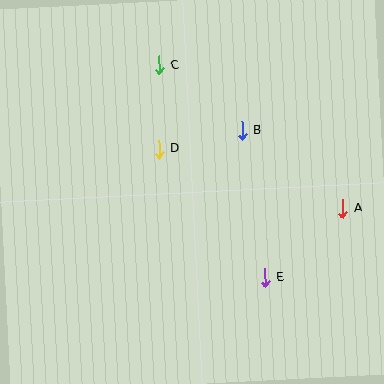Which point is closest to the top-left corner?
Point C is closest to the top-left corner.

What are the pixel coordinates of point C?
Point C is at (159, 65).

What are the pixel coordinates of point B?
Point B is at (242, 131).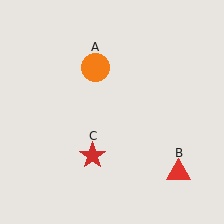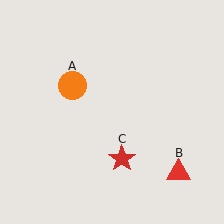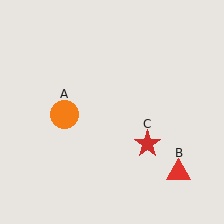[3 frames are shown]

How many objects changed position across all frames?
2 objects changed position: orange circle (object A), red star (object C).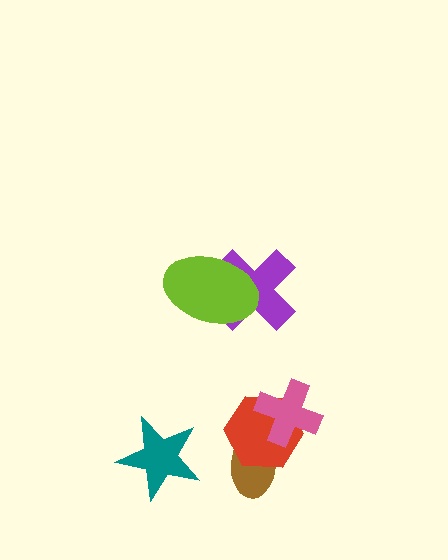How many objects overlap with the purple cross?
1 object overlaps with the purple cross.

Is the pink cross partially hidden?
No, no other shape covers it.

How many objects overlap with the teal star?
0 objects overlap with the teal star.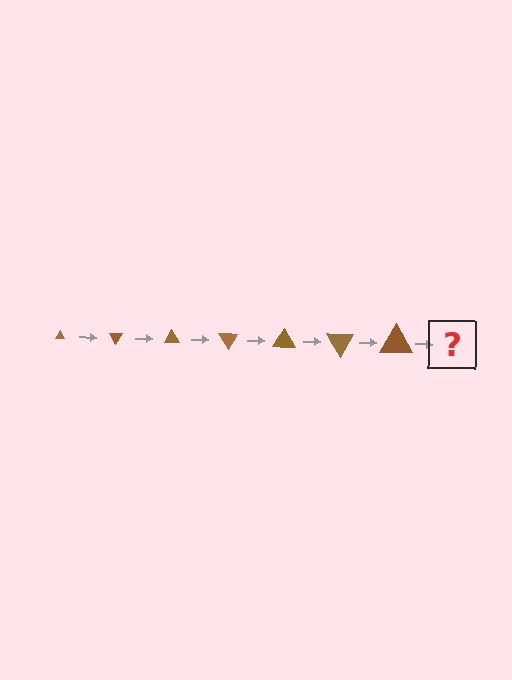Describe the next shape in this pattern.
It should be a triangle, larger than the previous one and rotated 420 degrees from the start.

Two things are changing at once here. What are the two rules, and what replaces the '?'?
The two rules are that the triangle grows larger each step and it rotates 60 degrees each step. The '?' should be a triangle, larger than the previous one and rotated 420 degrees from the start.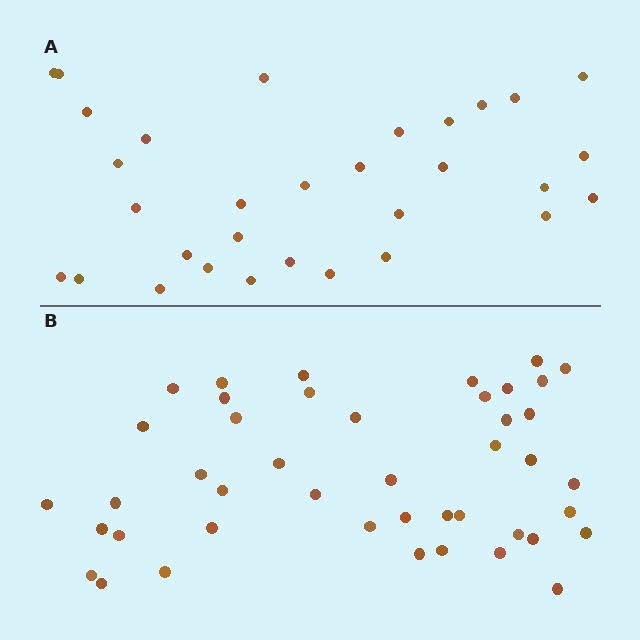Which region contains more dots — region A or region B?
Region B (the bottom region) has more dots.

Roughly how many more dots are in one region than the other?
Region B has approximately 15 more dots than region A.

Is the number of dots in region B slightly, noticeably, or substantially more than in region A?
Region B has noticeably more, but not dramatically so. The ratio is roughly 1.4 to 1.